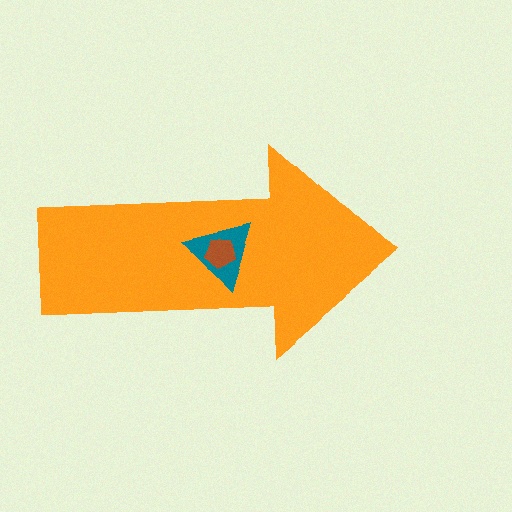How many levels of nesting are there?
3.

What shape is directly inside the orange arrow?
The teal triangle.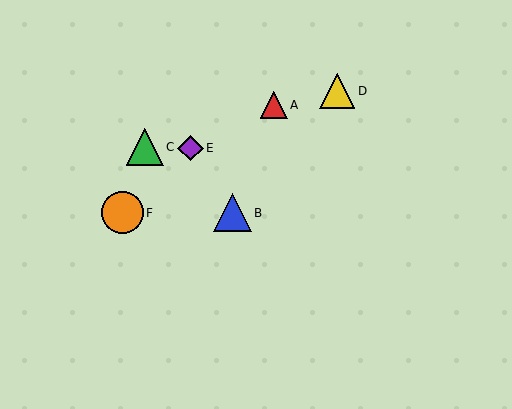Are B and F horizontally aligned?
Yes, both are at y≈213.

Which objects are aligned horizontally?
Objects B, F are aligned horizontally.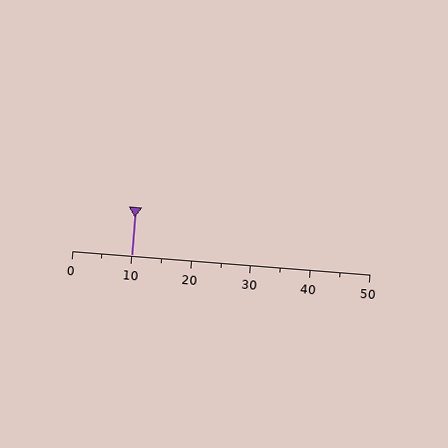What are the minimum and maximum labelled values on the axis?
The axis runs from 0 to 50.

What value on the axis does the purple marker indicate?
The marker indicates approximately 10.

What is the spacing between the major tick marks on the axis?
The major ticks are spaced 10 apart.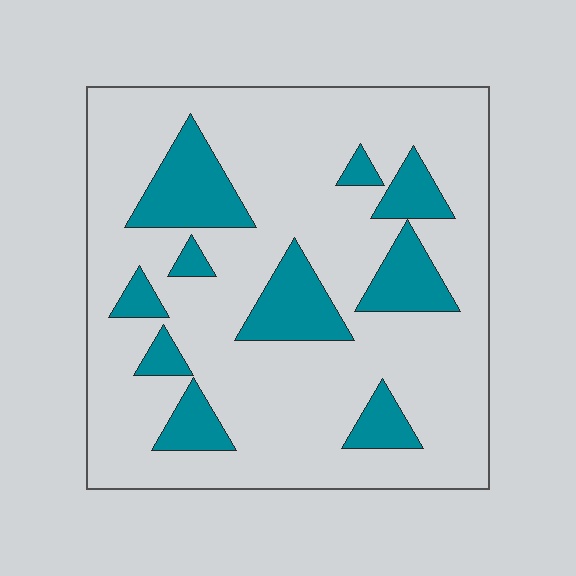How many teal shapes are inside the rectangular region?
10.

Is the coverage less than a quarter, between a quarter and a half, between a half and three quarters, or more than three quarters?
Less than a quarter.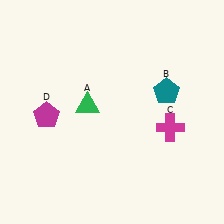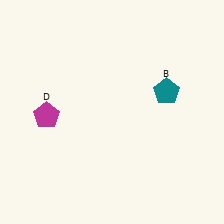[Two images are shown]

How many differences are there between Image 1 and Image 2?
There are 2 differences between the two images.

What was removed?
The magenta cross (C), the green triangle (A) were removed in Image 2.